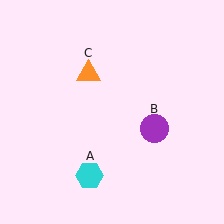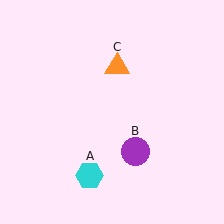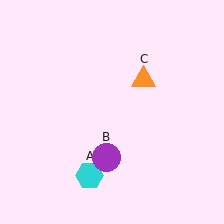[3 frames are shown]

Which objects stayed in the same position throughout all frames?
Cyan hexagon (object A) remained stationary.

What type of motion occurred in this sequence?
The purple circle (object B), orange triangle (object C) rotated clockwise around the center of the scene.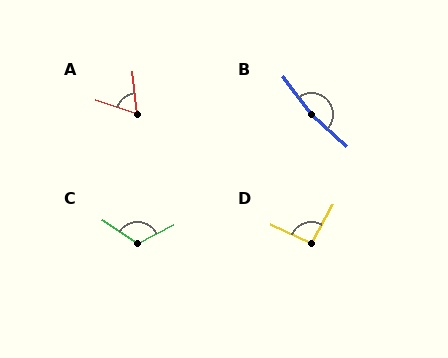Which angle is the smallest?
A, at approximately 65 degrees.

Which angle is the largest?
B, at approximately 169 degrees.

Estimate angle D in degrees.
Approximately 94 degrees.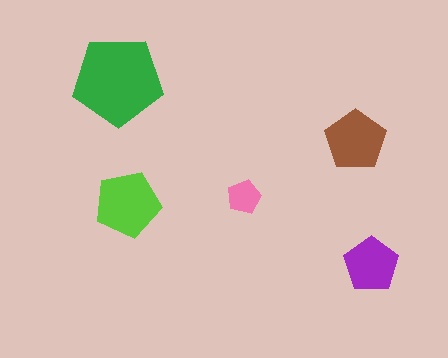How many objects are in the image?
There are 5 objects in the image.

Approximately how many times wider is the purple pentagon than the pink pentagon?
About 1.5 times wider.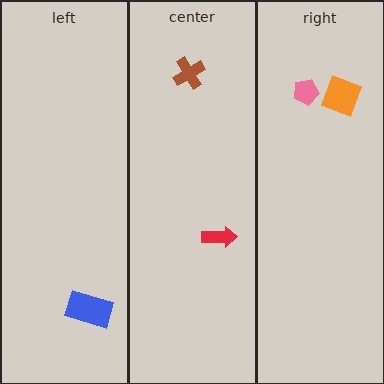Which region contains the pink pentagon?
The right region.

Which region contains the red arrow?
The center region.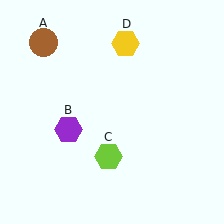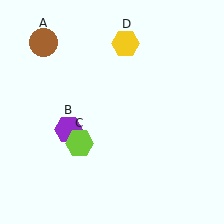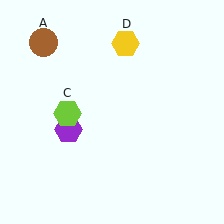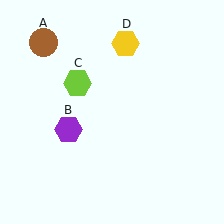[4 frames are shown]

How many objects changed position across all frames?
1 object changed position: lime hexagon (object C).